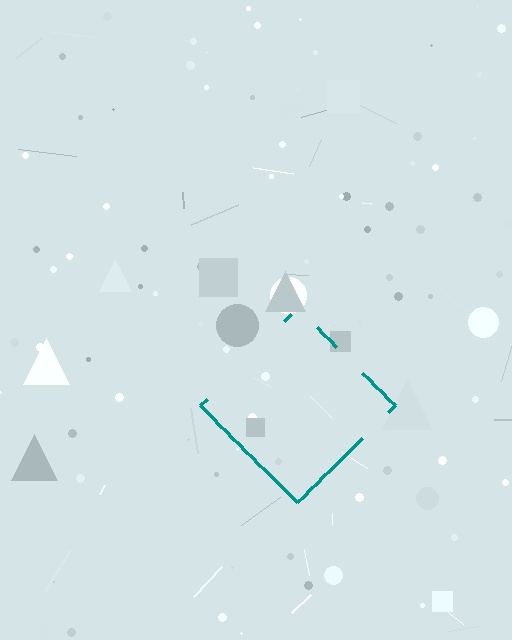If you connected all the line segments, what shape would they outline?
They would outline a diamond.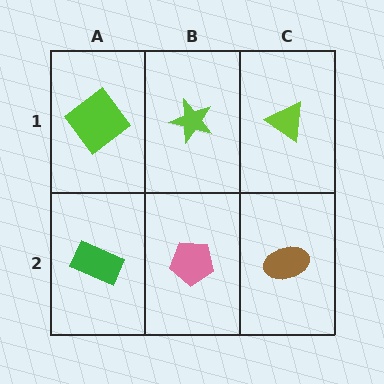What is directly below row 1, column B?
A pink pentagon.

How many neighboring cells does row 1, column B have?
3.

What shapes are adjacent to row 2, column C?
A lime triangle (row 1, column C), a pink pentagon (row 2, column B).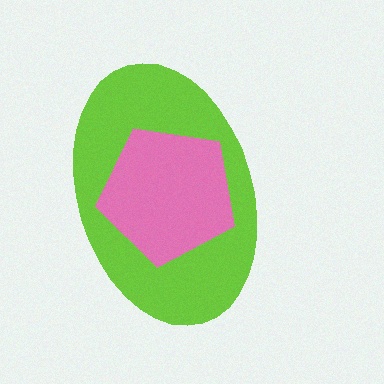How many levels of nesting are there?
2.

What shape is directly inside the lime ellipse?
The pink pentagon.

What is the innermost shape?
The pink pentagon.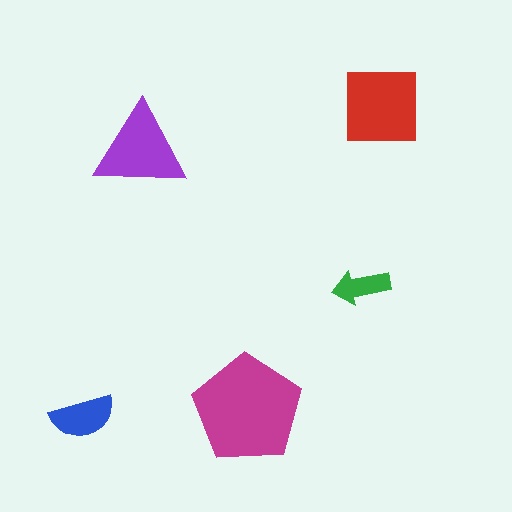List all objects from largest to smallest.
The magenta pentagon, the red square, the purple triangle, the blue semicircle, the green arrow.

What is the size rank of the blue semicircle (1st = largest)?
4th.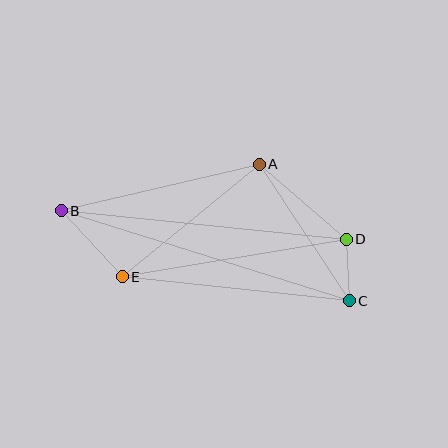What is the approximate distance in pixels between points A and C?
The distance between A and C is approximately 164 pixels.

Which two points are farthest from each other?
Points B and C are farthest from each other.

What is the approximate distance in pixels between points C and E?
The distance between C and E is approximately 228 pixels.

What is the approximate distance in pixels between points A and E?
The distance between A and E is approximately 177 pixels.